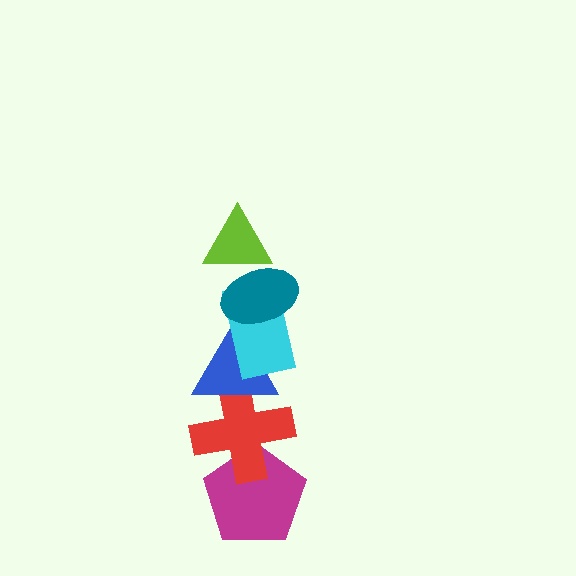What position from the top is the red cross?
The red cross is 5th from the top.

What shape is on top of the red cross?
The blue triangle is on top of the red cross.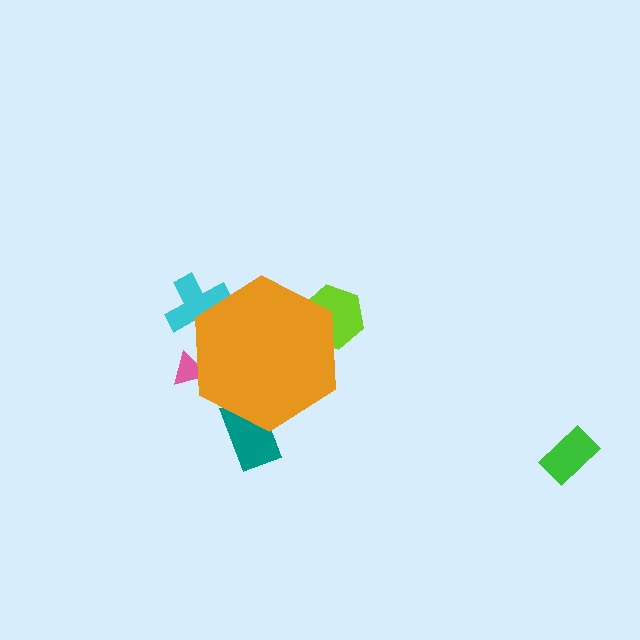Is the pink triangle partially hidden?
Yes, the pink triangle is partially hidden behind the orange hexagon.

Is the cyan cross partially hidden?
Yes, the cyan cross is partially hidden behind the orange hexagon.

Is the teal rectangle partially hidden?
Yes, the teal rectangle is partially hidden behind the orange hexagon.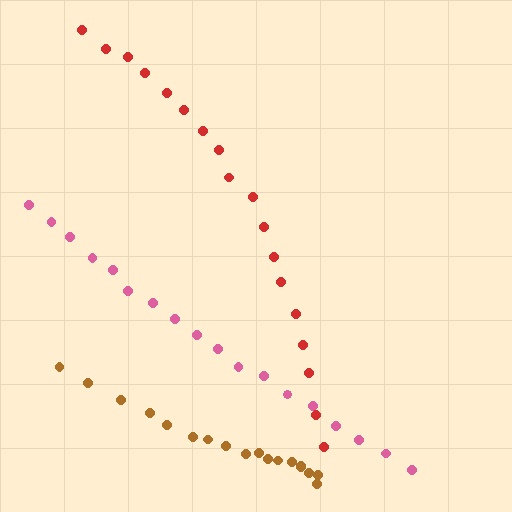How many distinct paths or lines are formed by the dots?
There are 3 distinct paths.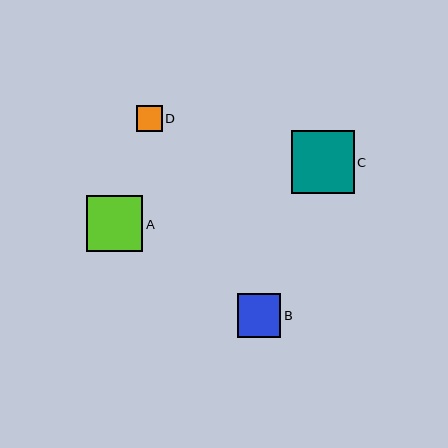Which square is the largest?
Square C is the largest with a size of approximately 63 pixels.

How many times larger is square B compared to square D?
Square B is approximately 1.7 times the size of square D.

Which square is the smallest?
Square D is the smallest with a size of approximately 26 pixels.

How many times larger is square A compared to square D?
Square A is approximately 2.2 times the size of square D.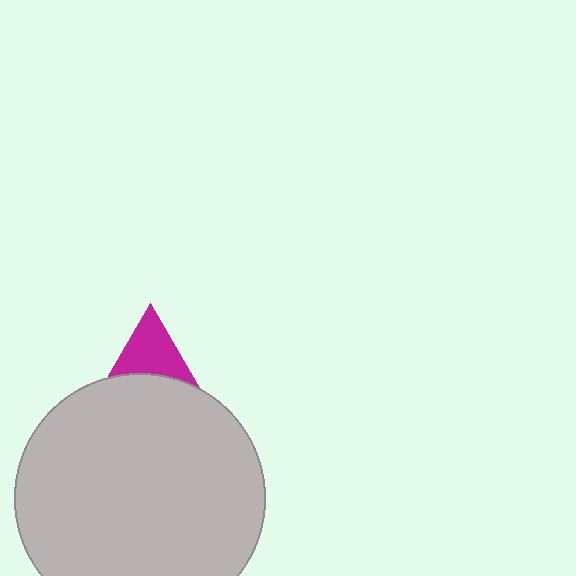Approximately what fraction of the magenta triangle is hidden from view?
Roughly 57% of the magenta triangle is hidden behind the light gray circle.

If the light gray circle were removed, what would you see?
You would see the complete magenta triangle.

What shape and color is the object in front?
The object in front is a light gray circle.